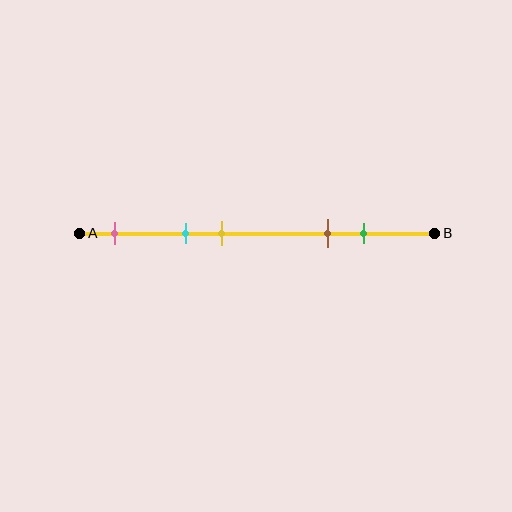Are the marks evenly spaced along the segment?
No, the marks are not evenly spaced.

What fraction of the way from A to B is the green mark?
The green mark is approximately 80% (0.8) of the way from A to B.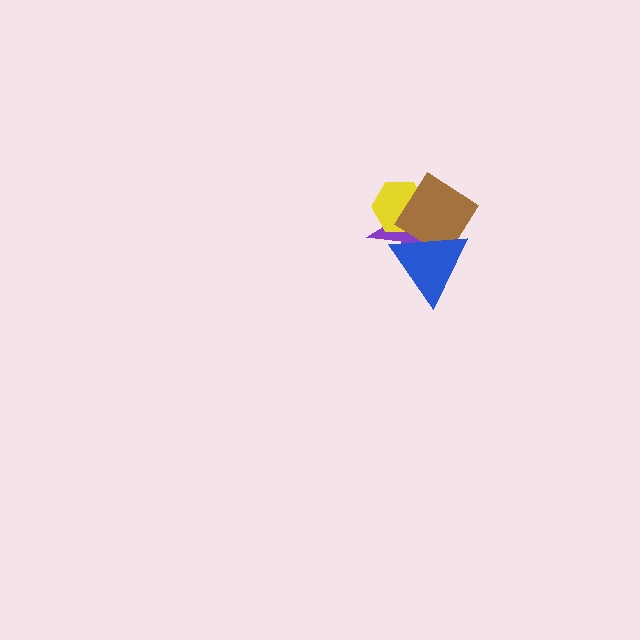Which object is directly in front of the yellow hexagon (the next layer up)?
The brown diamond is directly in front of the yellow hexagon.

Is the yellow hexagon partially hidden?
Yes, it is partially covered by another shape.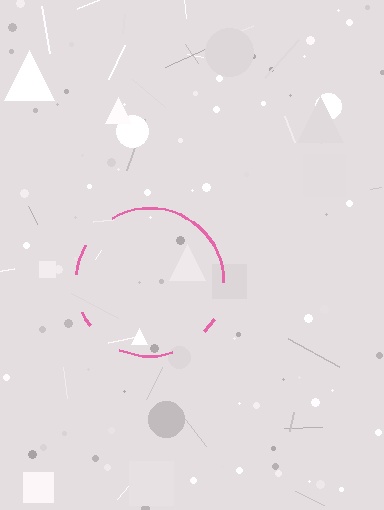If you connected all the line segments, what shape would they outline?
They would outline a circle.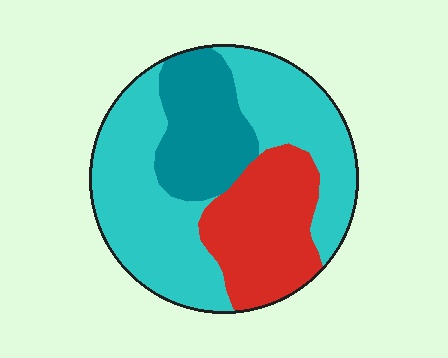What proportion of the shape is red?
Red takes up between a quarter and a half of the shape.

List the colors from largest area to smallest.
From largest to smallest: cyan, red, teal.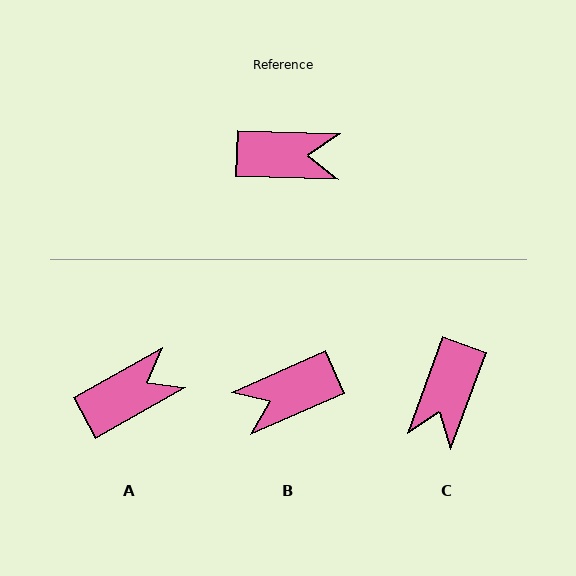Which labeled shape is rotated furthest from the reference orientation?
B, about 155 degrees away.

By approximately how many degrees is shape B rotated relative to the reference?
Approximately 155 degrees clockwise.